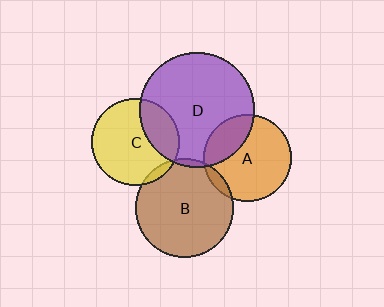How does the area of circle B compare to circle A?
Approximately 1.3 times.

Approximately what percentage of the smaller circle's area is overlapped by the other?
Approximately 5%.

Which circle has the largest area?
Circle D (purple).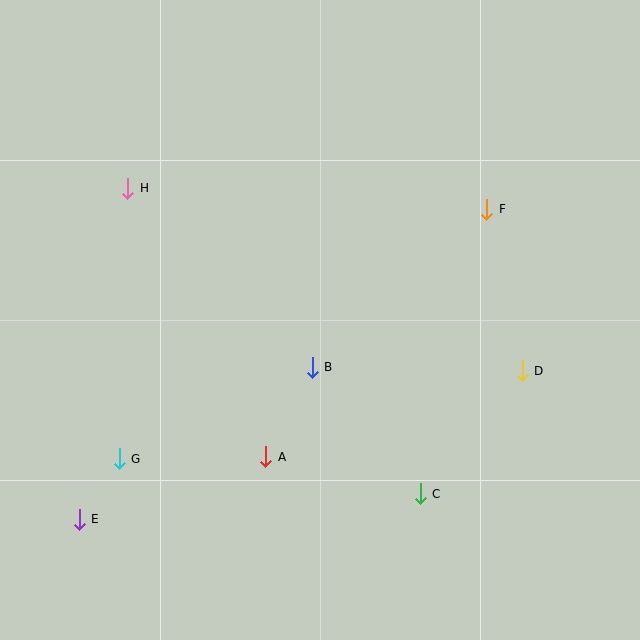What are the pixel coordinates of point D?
Point D is at (522, 371).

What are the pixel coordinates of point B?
Point B is at (312, 368).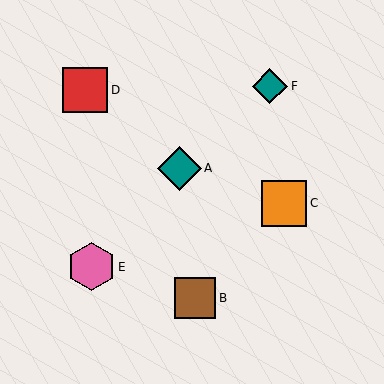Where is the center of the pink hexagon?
The center of the pink hexagon is at (92, 267).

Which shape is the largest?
The pink hexagon (labeled E) is the largest.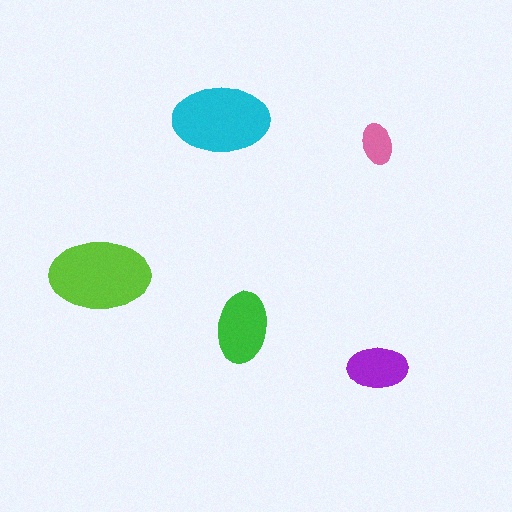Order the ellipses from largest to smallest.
the lime one, the cyan one, the green one, the purple one, the pink one.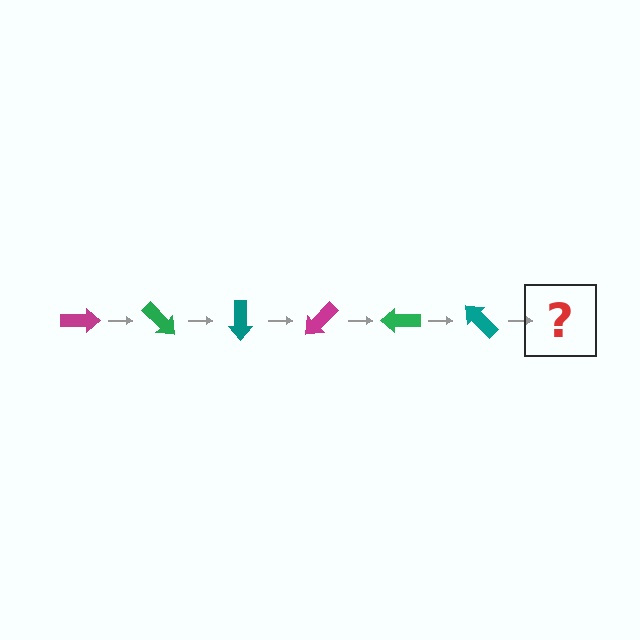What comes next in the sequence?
The next element should be a magenta arrow, rotated 270 degrees from the start.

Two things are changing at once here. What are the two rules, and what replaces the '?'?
The two rules are that it rotates 45 degrees each step and the color cycles through magenta, green, and teal. The '?' should be a magenta arrow, rotated 270 degrees from the start.